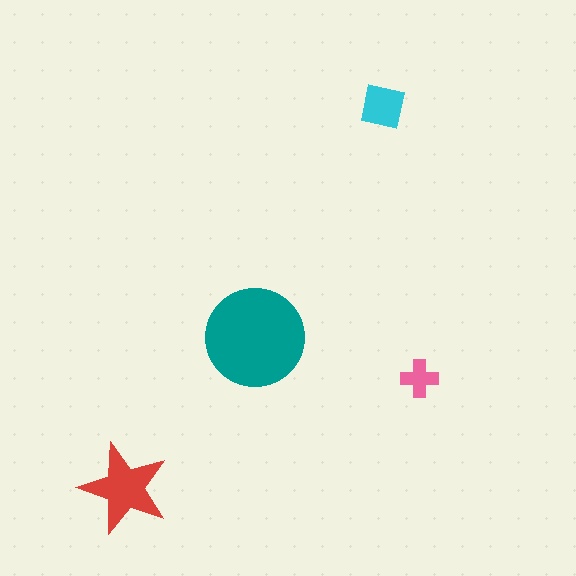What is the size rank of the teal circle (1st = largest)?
1st.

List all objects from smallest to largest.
The pink cross, the cyan square, the red star, the teal circle.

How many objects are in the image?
There are 4 objects in the image.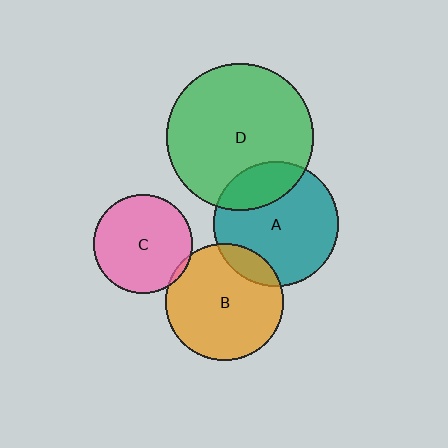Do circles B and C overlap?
Yes.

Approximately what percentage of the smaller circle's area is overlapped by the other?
Approximately 5%.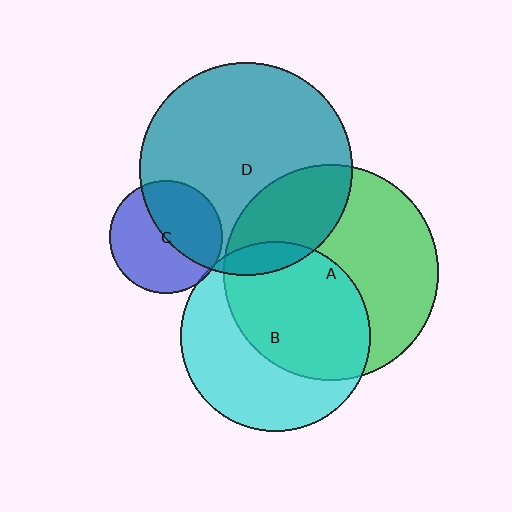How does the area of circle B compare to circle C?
Approximately 2.8 times.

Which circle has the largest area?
Circle A (green).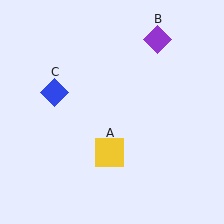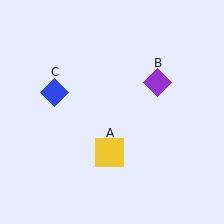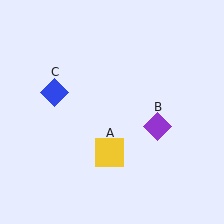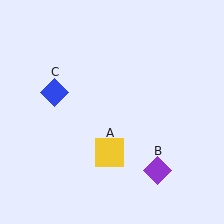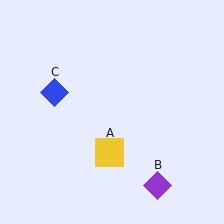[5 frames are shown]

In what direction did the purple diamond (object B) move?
The purple diamond (object B) moved down.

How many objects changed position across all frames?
1 object changed position: purple diamond (object B).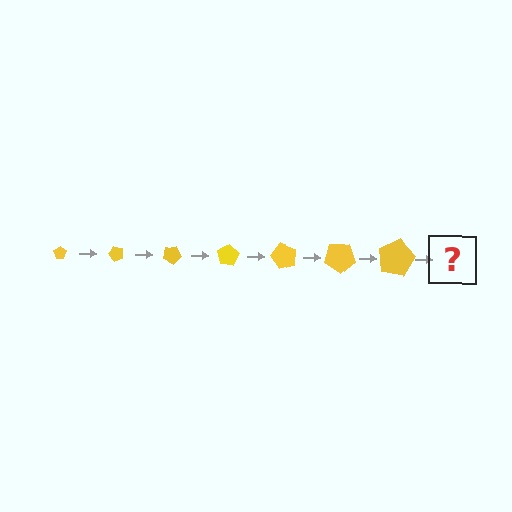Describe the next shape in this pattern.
It should be a pentagon, larger than the previous one and rotated 350 degrees from the start.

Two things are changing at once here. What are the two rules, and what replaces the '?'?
The two rules are that the pentagon grows larger each step and it rotates 50 degrees each step. The '?' should be a pentagon, larger than the previous one and rotated 350 degrees from the start.